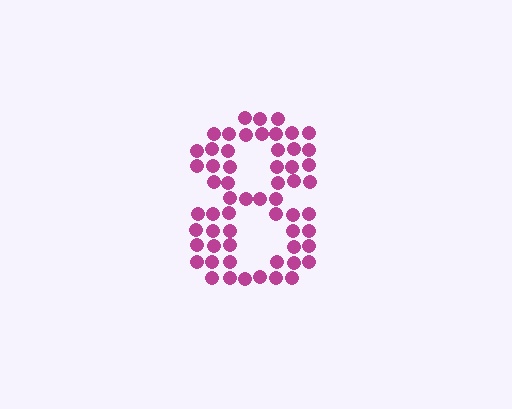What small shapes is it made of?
It is made of small circles.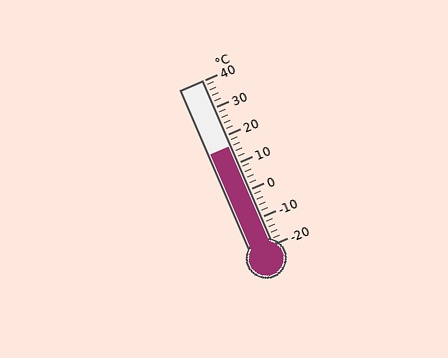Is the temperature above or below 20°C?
The temperature is below 20°C.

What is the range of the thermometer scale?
The thermometer scale ranges from -20°C to 40°C.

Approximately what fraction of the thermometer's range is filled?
The thermometer is filled to approximately 60% of its range.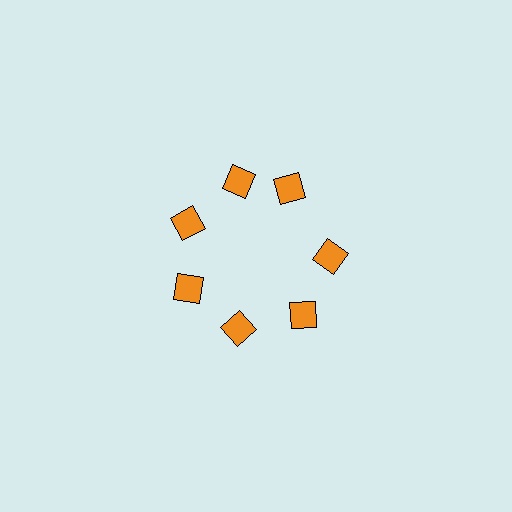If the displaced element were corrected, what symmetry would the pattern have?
It would have 7-fold rotational symmetry — the pattern would map onto itself every 51 degrees.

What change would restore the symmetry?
The symmetry would be restored by rotating it back into even spacing with its neighbors so that all 7 squares sit at equal angles and equal distance from the center.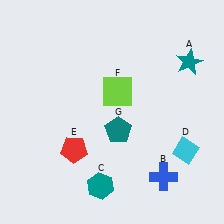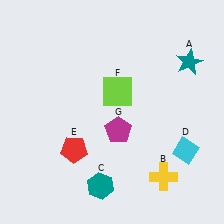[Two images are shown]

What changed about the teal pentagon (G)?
In Image 1, G is teal. In Image 2, it changed to magenta.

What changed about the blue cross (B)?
In Image 1, B is blue. In Image 2, it changed to yellow.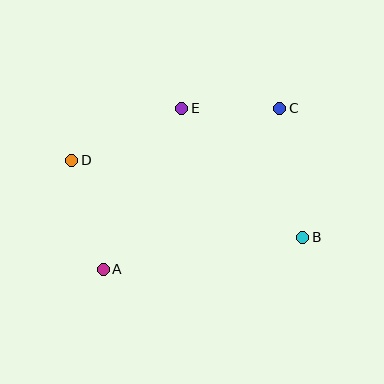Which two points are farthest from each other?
Points B and D are farthest from each other.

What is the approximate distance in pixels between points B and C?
The distance between B and C is approximately 131 pixels.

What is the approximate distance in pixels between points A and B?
The distance between A and B is approximately 202 pixels.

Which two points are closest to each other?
Points C and E are closest to each other.